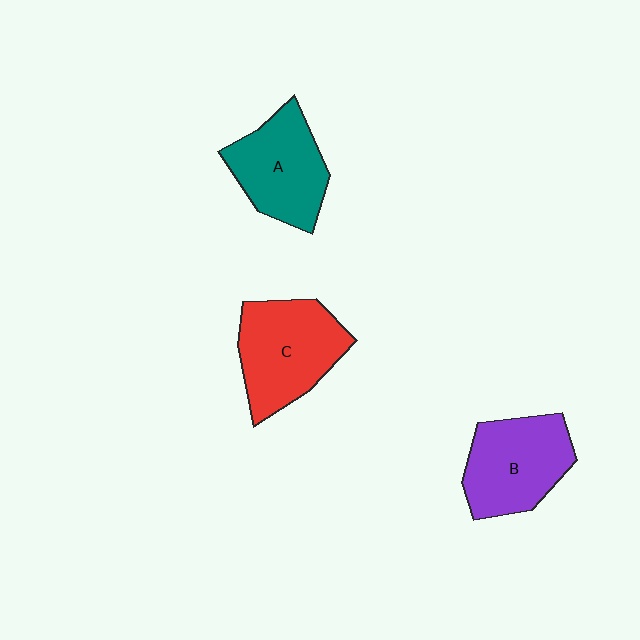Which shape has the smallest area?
Shape A (teal).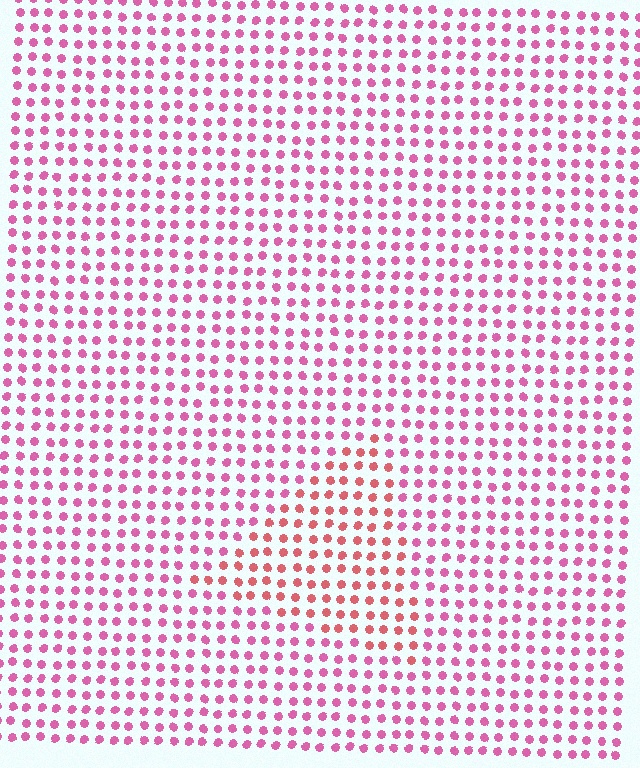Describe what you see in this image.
The image is filled with small pink elements in a uniform arrangement. A triangle-shaped region is visible where the elements are tinted to a slightly different hue, forming a subtle color boundary.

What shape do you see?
I see a triangle.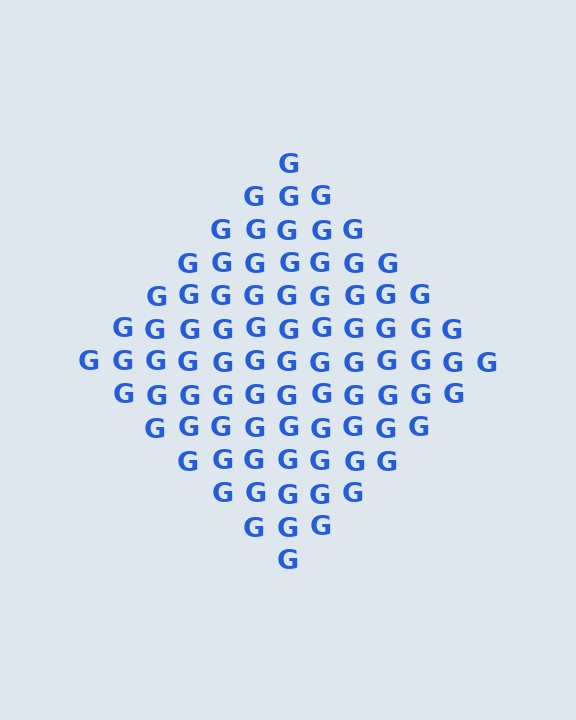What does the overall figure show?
The overall figure shows a diamond.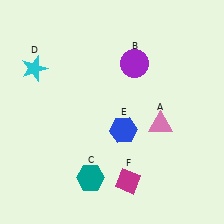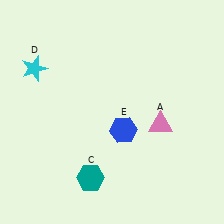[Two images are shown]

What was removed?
The purple circle (B), the magenta diamond (F) were removed in Image 2.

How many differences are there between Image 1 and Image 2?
There are 2 differences between the two images.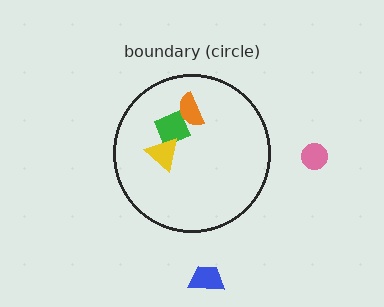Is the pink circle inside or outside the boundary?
Outside.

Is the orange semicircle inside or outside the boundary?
Inside.